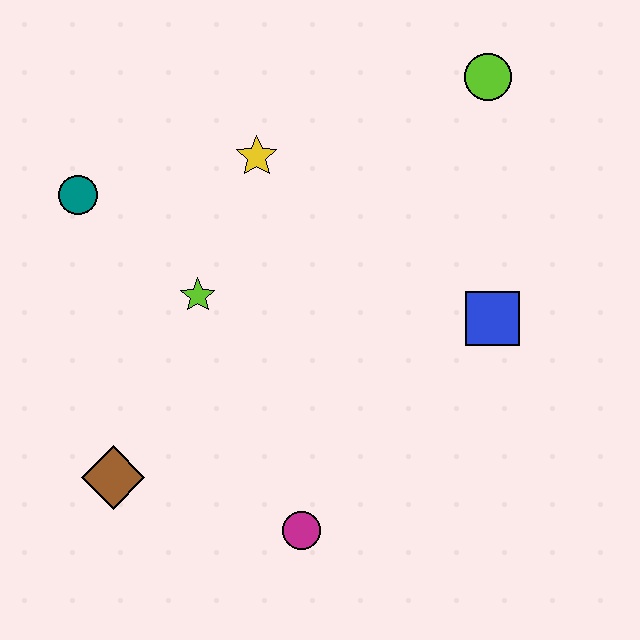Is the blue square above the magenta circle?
Yes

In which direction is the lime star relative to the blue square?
The lime star is to the left of the blue square.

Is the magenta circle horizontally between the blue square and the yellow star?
Yes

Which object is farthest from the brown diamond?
The lime circle is farthest from the brown diamond.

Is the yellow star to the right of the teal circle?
Yes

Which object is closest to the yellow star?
The lime star is closest to the yellow star.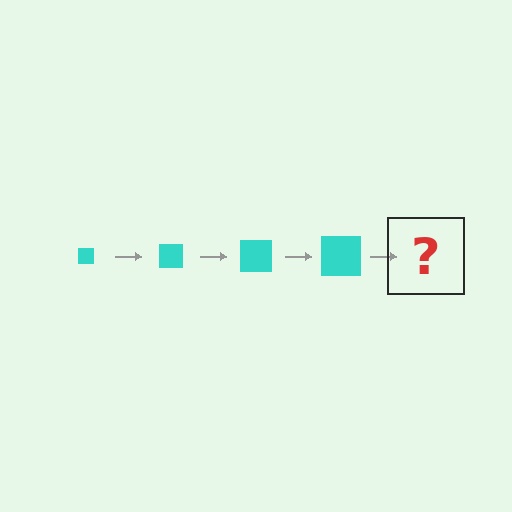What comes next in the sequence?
The next element should be a cyan square, larger than the previous one.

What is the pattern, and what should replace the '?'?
The pattern is that the square gets progressively larger each step. The '?' should be a cyan square, larger than the previous one.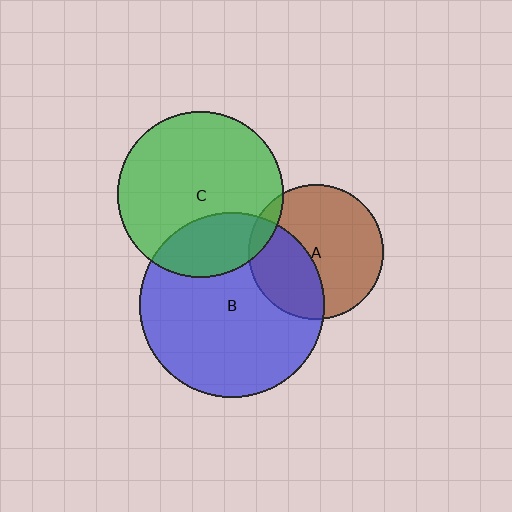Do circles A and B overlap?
Yes.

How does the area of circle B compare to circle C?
Approximately 1.2 times.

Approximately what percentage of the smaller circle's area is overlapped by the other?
Approximately 35%.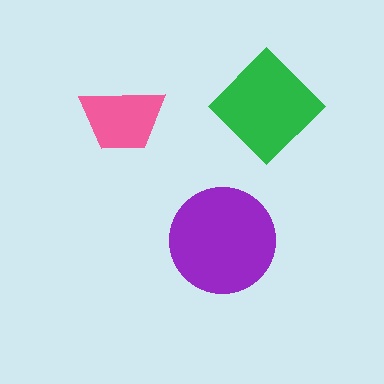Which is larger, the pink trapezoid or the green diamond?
The green diamond.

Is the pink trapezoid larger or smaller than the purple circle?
Smaller.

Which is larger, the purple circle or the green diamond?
The purple circle.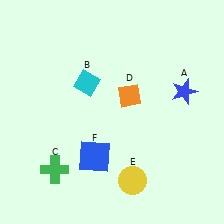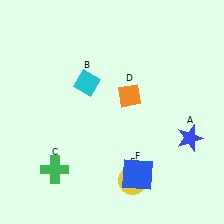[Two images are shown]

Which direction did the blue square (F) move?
The blue square (F) moved right.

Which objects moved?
The objects that moved are: the blue star (A), the blue square (F).